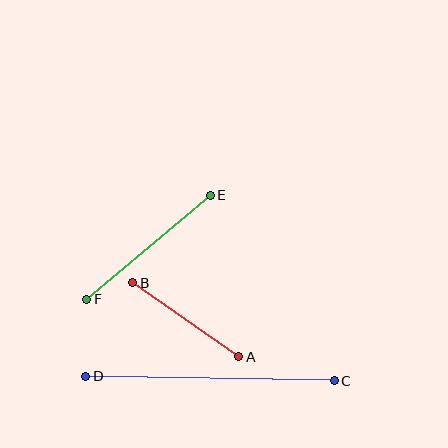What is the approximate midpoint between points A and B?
The midpoint is at approximately (186, 320) pixels.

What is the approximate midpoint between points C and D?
The midpoint is at approximately (210, 378) pixels.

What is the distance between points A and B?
The distance is approximately 129 pixels.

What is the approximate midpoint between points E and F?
The midpoint is at approximately (148, 247) pixels.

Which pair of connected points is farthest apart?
Points C and D are farthest apart.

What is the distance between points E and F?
The distance is approximately 162 pixels.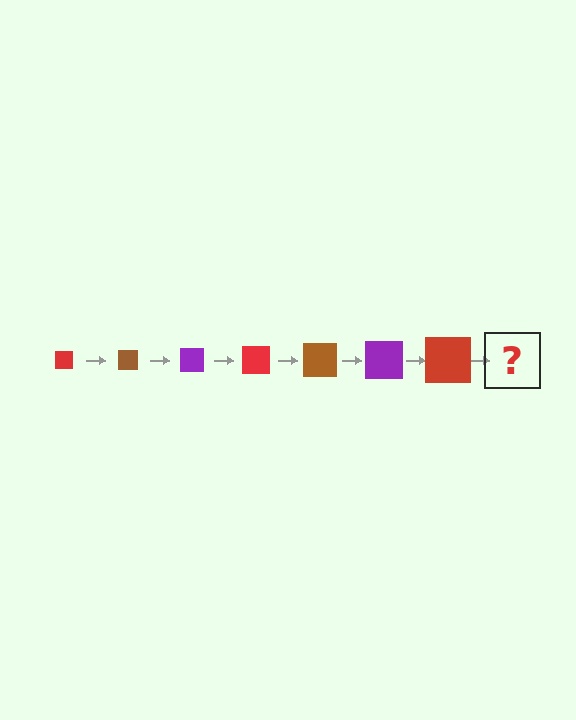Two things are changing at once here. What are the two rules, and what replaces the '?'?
The two rules are that the square grows larger each step and the color cycles through red, brown, and purple. The '?' should be a brown square, larger than the previous one.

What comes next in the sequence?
The next element should be a brown square, larger than the previous one.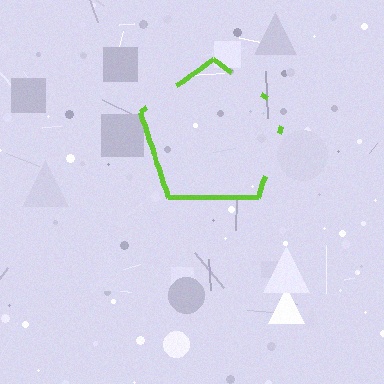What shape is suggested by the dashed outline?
The dashed outline suggests a pentagon.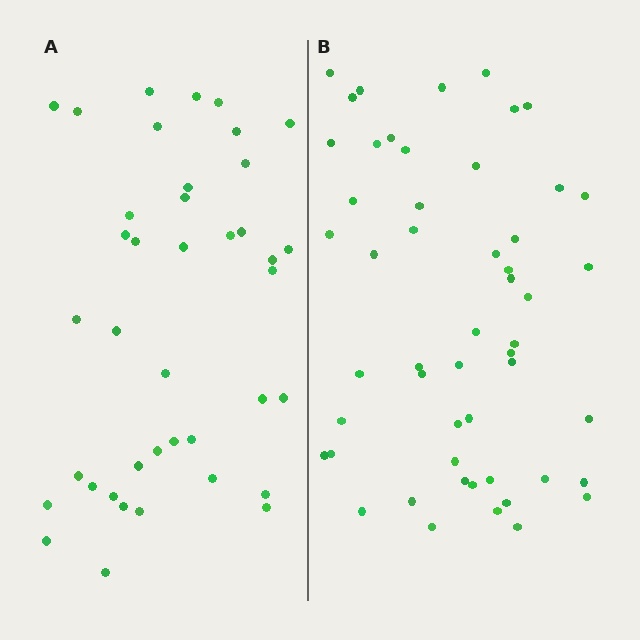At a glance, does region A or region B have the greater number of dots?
Region B (the right region) has more dots.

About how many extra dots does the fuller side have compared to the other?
Region B has roughly 12 or so more dots than region A.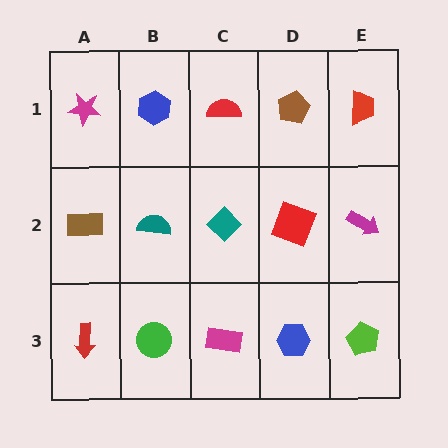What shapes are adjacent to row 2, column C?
A red semicircle (row 1, column C), a magenta rectangle (row 3, column C), a teal semicircle (row 2, column B), a red square (row 2, column D).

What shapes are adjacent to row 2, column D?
A brown pentagon (row 1, column D), a blue hexagon (row 3, column D), a teal diamond (row 2, column C), a magenta arrow (row 2, column E).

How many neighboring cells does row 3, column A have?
2.